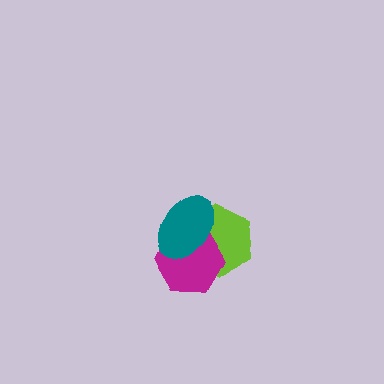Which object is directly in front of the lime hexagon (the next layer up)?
The magenta hexagon is directly in front of the lime hexagon.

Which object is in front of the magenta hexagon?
The teal ellipse is in front of the magenta hexagon.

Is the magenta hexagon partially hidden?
Yes, it is partially covered by another shape.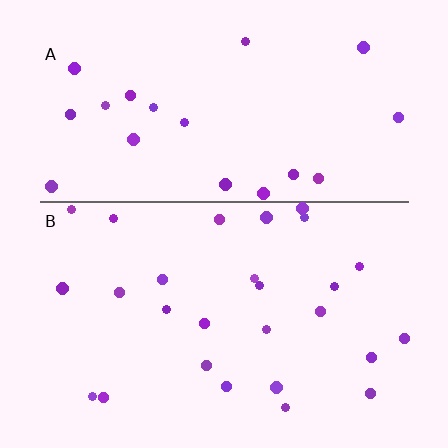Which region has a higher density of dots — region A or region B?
B (the bottom).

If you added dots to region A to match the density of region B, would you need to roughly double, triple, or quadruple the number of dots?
Approximately double.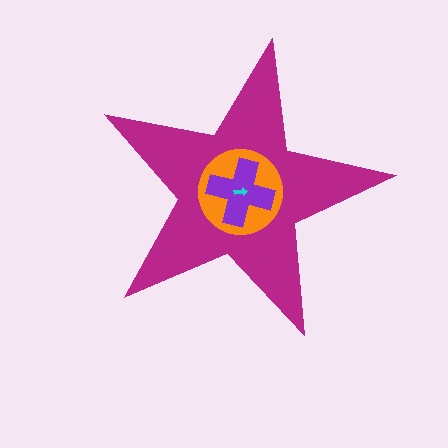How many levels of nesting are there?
4.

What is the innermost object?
The cyan arrow.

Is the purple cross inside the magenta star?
Yes.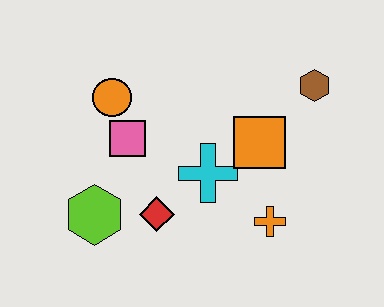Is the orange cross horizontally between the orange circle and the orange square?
No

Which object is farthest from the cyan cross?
The brown hexagon is farthest from the cyan cross.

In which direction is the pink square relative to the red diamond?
The pink square is above the red diamond.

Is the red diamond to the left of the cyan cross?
Yes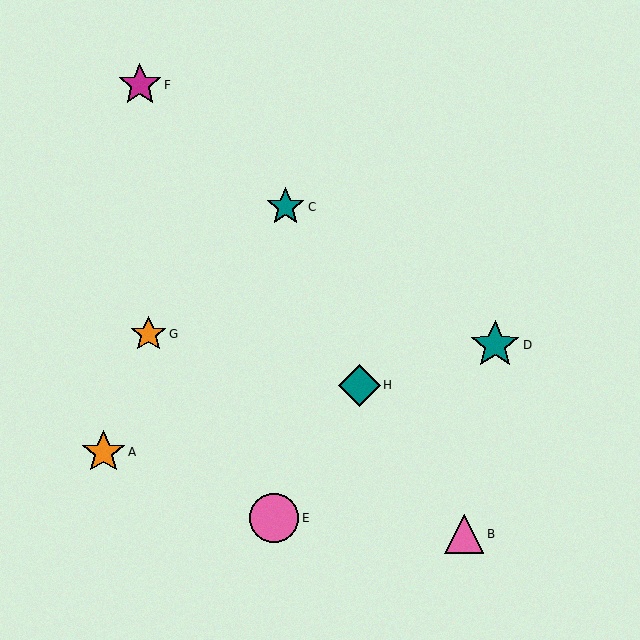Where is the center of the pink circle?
The center of the pink circle is at (274, 518).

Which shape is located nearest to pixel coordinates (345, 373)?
The teal diamond (labeled H) at (359, 385) is nearest to that location.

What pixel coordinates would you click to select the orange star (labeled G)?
Click at (148, 334) to select the orange star G.